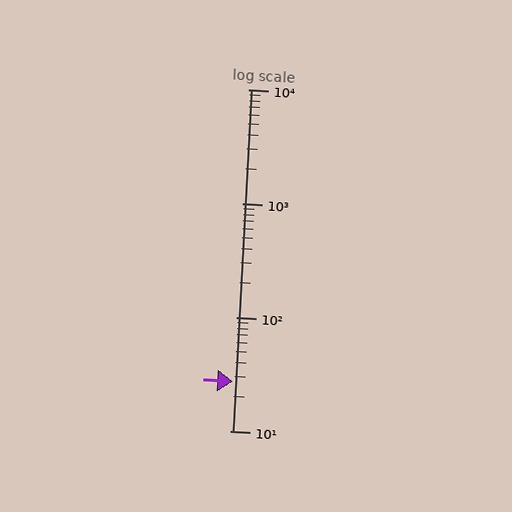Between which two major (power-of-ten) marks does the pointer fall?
The pointer is between 10 and 100.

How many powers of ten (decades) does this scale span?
The scale spans 3 decades, from 10 to 10000.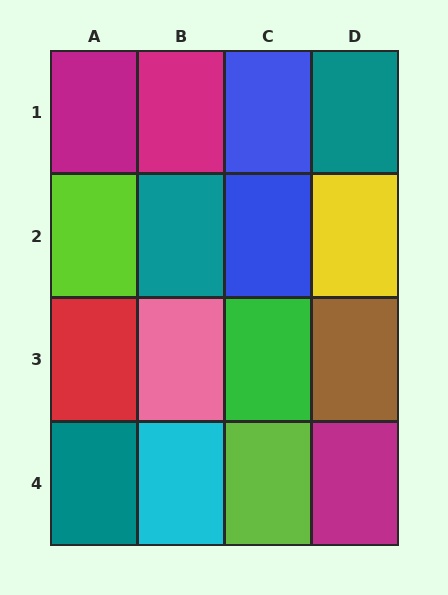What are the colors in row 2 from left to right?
Lime, teal, blue, yellow.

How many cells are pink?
1 cell is pink.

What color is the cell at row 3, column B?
Pink.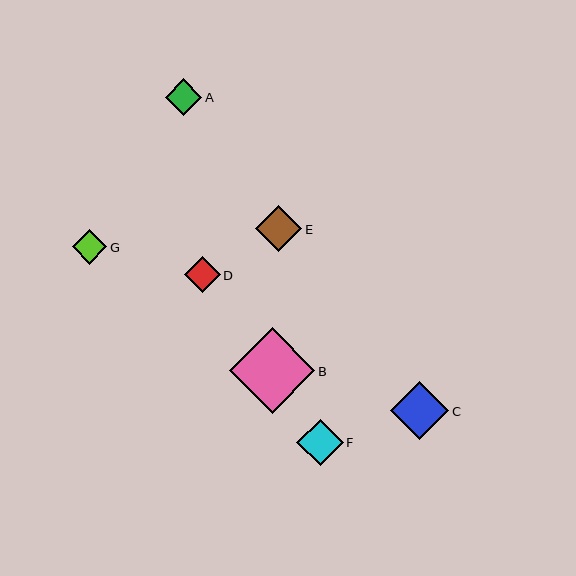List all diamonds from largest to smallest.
From largest to smallest: B, C, F, E, A, D, G.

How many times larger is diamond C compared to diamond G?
Diamond C is approximately 1.7 times the size of diamond G.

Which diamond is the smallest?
Diamond G is the smallest with a size of approximately 34 pixels.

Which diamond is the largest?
Diamond B is the largest with a size of approximately 85 pixels.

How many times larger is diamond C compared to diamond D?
Diamond C is approximately 1.6 times the size of diamond D.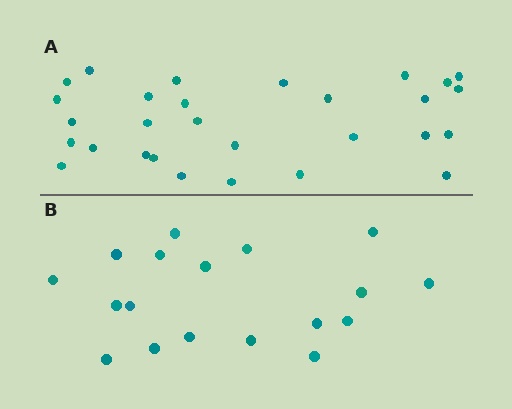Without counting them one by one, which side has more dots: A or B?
Region A (the top region) has more dots.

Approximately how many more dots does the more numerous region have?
Region A has roughly 12 or so more dots than region B.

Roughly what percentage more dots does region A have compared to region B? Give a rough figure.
About 60% more.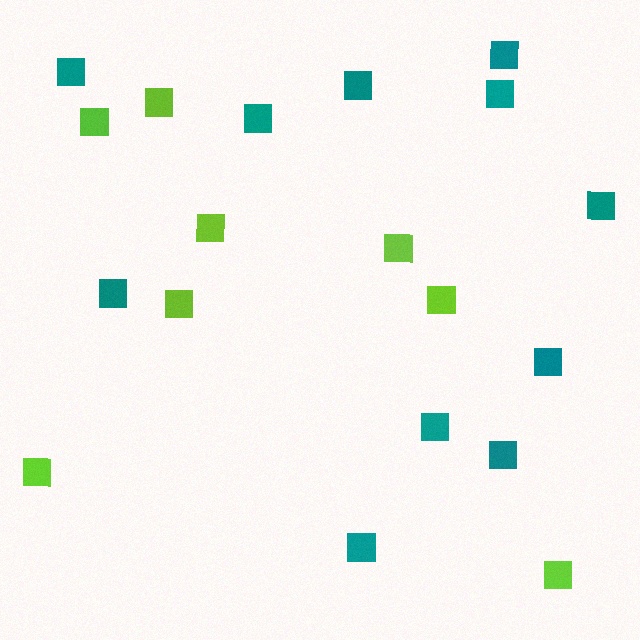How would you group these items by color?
There are 2 groups: one group of teal squares (11) and one group of lime squares (8).